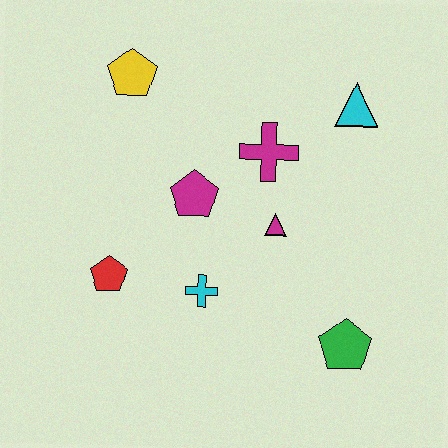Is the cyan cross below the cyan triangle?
Yes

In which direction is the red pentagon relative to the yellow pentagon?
The red pentagon is below the yellow pentagon.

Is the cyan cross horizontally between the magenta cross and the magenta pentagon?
Yes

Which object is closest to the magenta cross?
The magenta triangle is closest to the magenta cross.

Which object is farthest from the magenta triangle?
The yellow pentagon is farthest from the magenta triangle.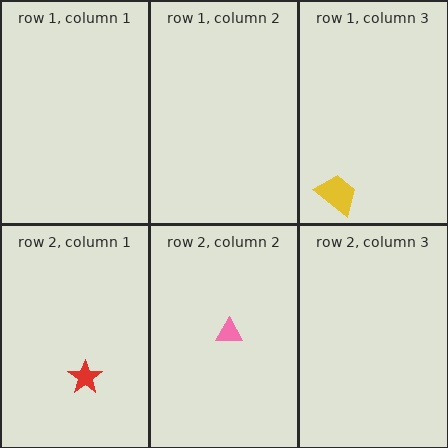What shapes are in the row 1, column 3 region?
The yellow trapezoid.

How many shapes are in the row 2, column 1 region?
1.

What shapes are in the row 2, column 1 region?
The red star.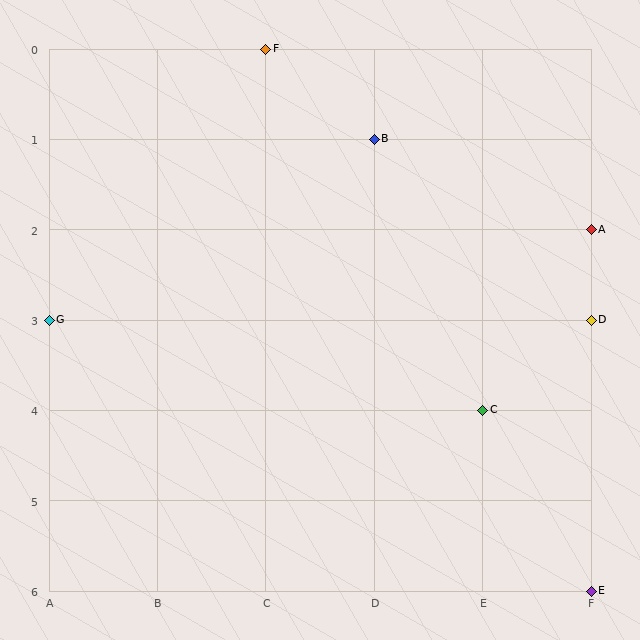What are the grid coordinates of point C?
Point C is at grid coordinates (E, 4).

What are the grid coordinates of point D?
Point D is at grid coordinates (F, 3).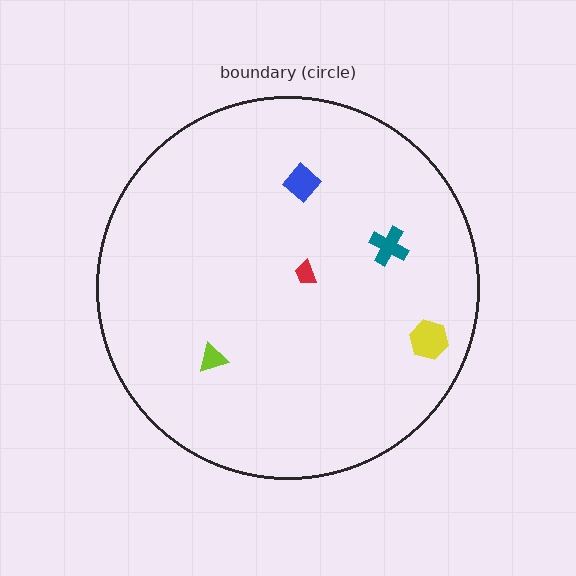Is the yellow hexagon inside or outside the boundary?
Inside.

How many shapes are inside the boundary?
5 inside, 0 outside.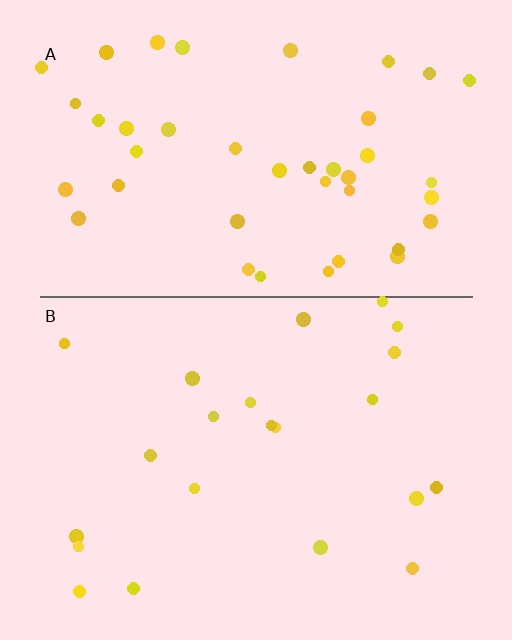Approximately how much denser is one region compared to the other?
Approximately 2.0× — region A over region B.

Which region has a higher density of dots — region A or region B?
A (the top).